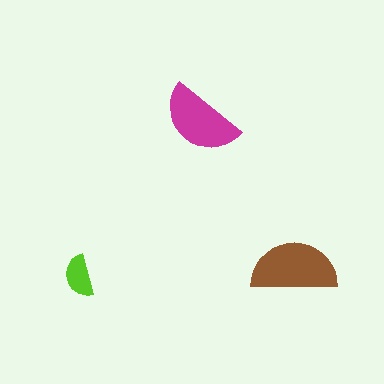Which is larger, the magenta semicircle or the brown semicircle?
The brown one.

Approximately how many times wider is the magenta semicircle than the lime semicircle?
About 2 times wider.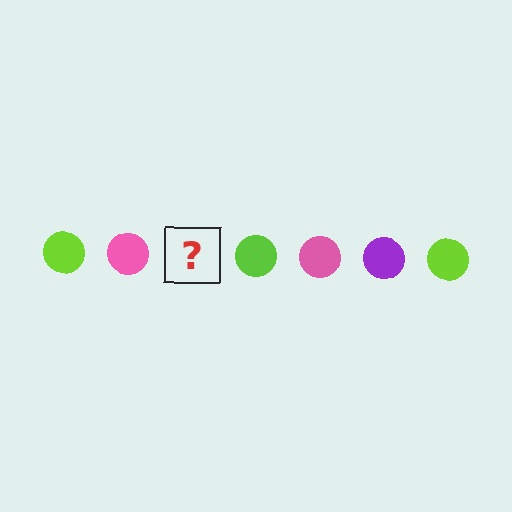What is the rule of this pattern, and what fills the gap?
The rule is that the pattern cycles through lime, pink, purple circles. The gap should be filled with a purple circle.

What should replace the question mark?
The question mark should be replaced with a purple circle.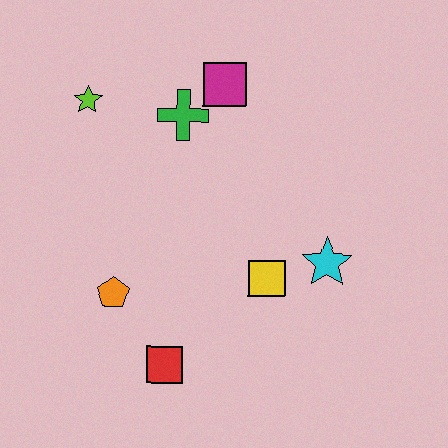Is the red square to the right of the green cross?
No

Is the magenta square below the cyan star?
No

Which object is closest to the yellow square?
The cyan star is closest to the yellow square.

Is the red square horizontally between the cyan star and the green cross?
No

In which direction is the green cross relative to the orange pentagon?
The green cross is above the orange pentagon.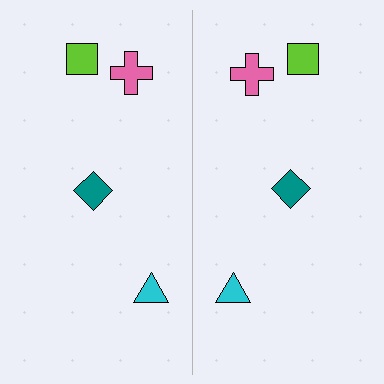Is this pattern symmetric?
Yes, this pattern has bilateral (reflection) symmetry.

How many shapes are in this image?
There are 8 shapes in this image.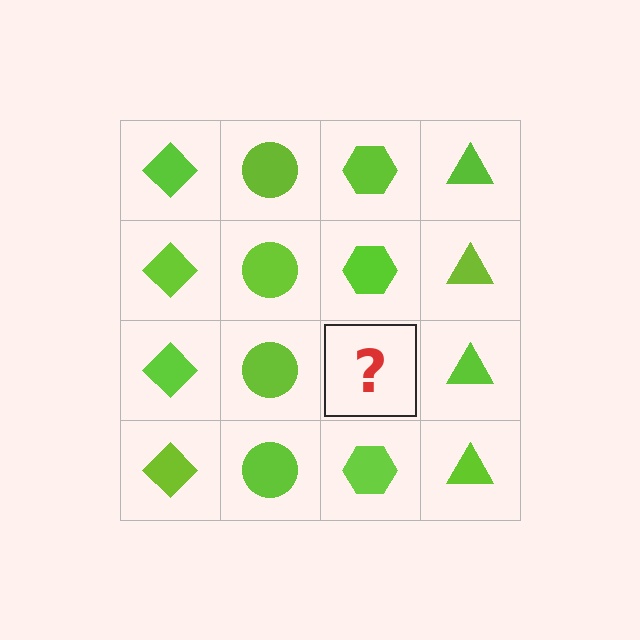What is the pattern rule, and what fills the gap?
The rule is that each column has a consistent shape. The gap should be filled with a lime hexagon.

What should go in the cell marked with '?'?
The missing cell should contain a lime hexagon.